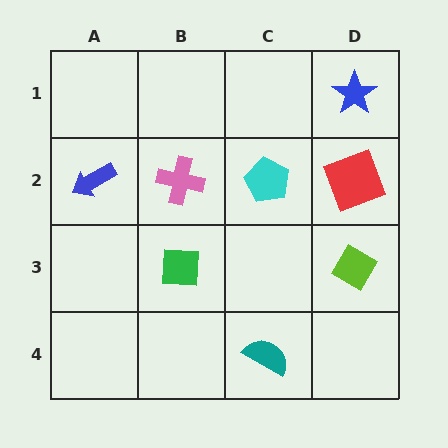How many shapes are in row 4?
1 shape.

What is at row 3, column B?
A green square.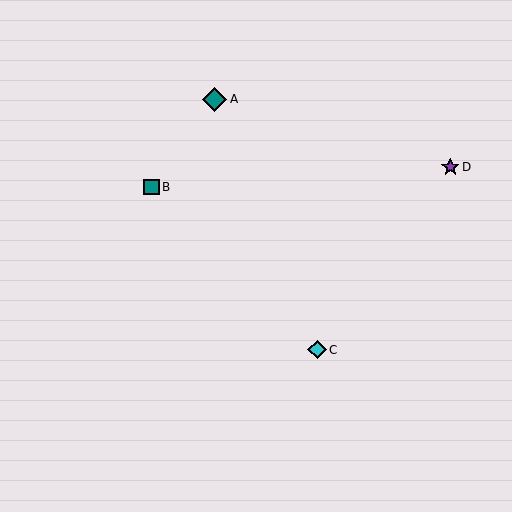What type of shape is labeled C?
Shape C is a cyan diamond.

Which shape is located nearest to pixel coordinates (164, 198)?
The teal square (labeled B) at (151, 187) is nearest to that location.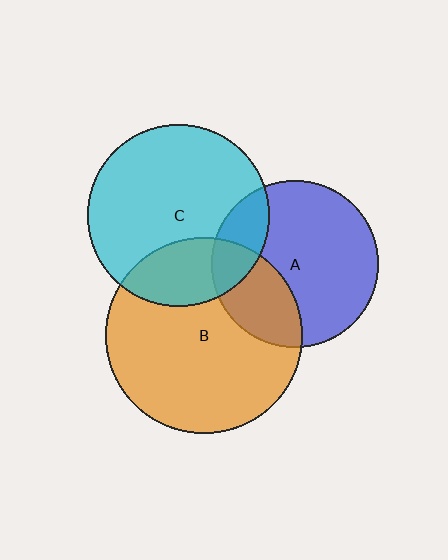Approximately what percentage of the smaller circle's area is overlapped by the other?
Approximately 20%.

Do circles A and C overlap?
Yes.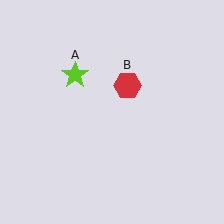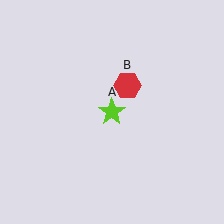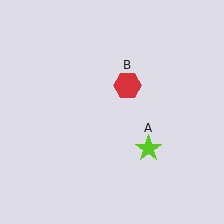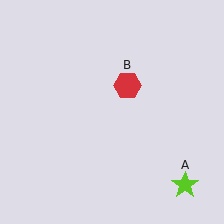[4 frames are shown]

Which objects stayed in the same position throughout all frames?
Red hexagon (object B) remained stationary.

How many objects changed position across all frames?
1 object changed position: lime star (object A).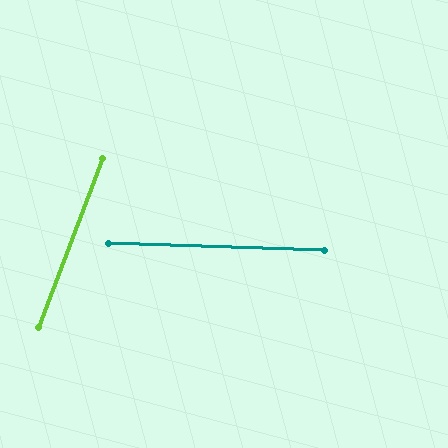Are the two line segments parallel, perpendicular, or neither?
Neither parallel nor perpendicular — they differ by about 71°.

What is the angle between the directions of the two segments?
Approximately 71 degrees.